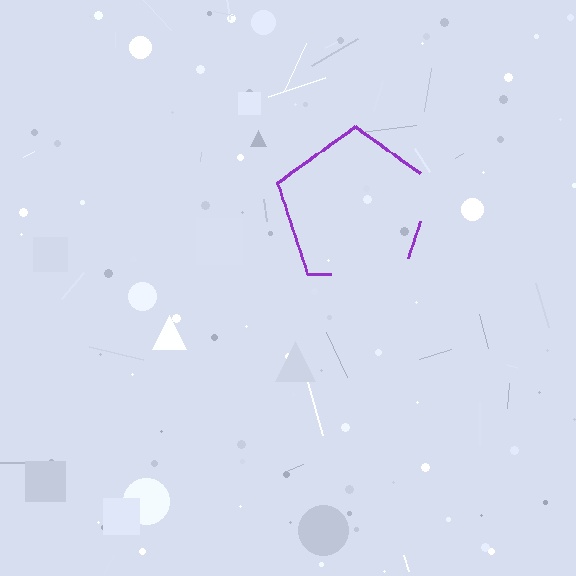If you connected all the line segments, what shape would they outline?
They would outline a pentagon.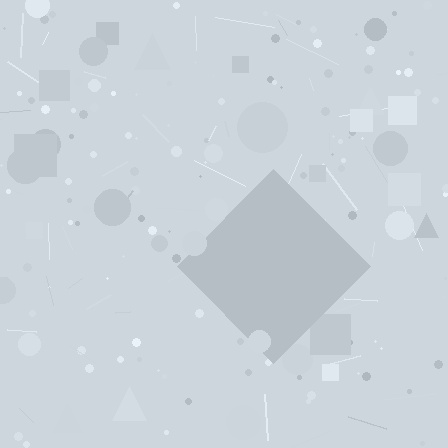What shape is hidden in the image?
A diamond is hidden in the image.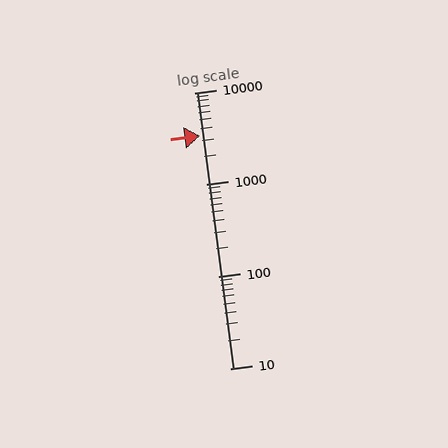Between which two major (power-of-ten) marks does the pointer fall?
The pointer is between 1000 and 10000.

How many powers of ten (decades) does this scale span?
The scale spans 3 decades, from 10 to 10000.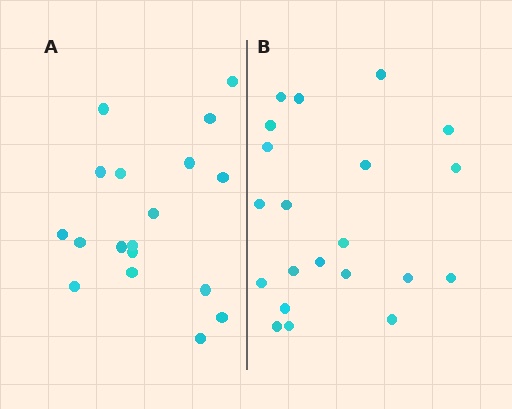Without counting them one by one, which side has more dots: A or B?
Region B (the right region) has more dots.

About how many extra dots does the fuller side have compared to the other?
Region B has just a few more — roughly 2 or 3 more dots than region A.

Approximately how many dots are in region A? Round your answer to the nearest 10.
About 20 dots. (The exact count is 18, which rounds to 20.)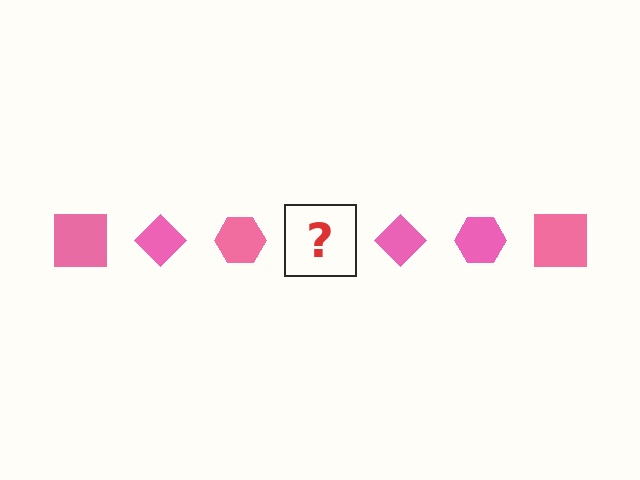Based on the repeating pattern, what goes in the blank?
The blank should be a pink square.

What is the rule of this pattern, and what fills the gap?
The rule is that the pattern cycles through square, diamond, hexagon shapes in pink. The gap should be filled with a pink square.